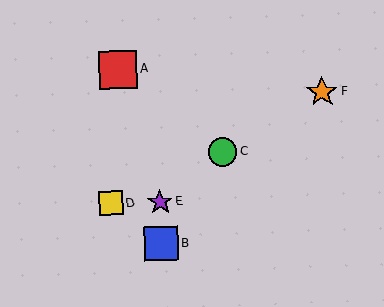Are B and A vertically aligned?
No, B is at x≈161 and A is at x≈118.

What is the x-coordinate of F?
Object F is at x≈322.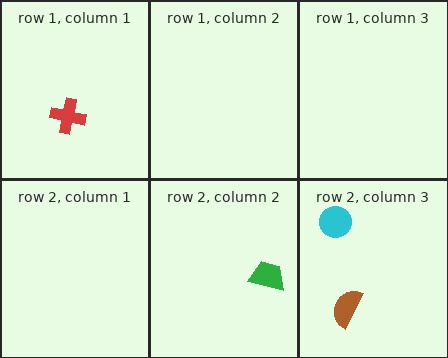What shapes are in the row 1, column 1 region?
The red cross.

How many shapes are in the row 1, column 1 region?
1.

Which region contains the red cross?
The row 1, column 1 region.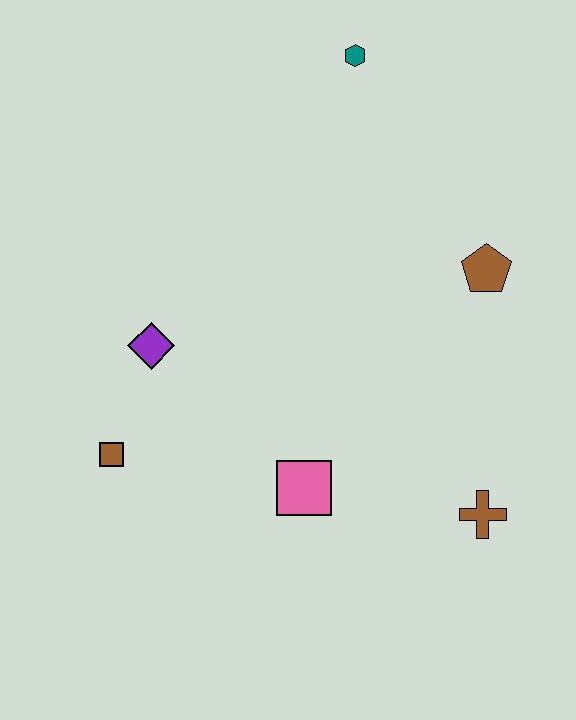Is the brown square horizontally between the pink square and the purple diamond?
No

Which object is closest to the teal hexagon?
The brown pentagon is closest to the teal hexagon.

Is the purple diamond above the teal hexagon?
No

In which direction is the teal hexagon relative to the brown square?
The teal hexagon is above the brown square.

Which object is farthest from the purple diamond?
The brown cross is farthest from the purple diamond.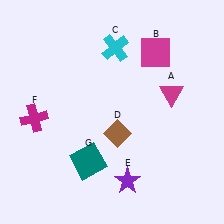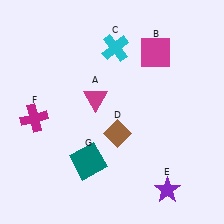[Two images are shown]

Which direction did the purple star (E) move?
The purple star (E) moved right.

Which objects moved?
The objects that moved are: the magenta triangle (A), the purple star (E).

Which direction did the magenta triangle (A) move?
The magenta triangle (A) moved left.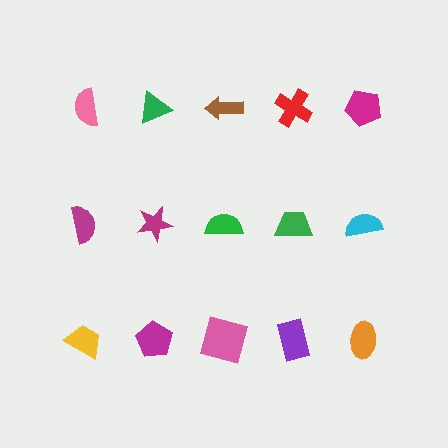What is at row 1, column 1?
A pink semicircle.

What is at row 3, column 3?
A pink square.